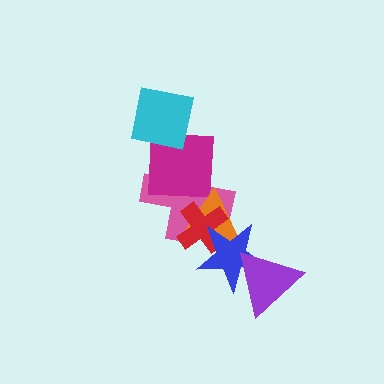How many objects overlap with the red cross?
3 objects overlap with the red cross.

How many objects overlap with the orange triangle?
3 objects overlap with the orange triangle.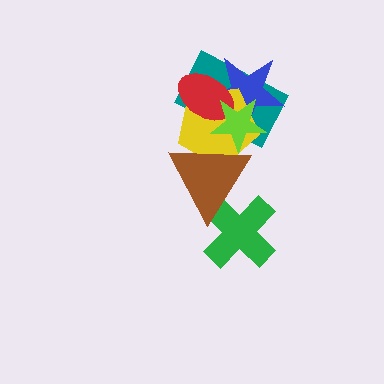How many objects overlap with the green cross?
1 object overlaps with the green cross.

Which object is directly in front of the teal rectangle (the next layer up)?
The blue star is directly in front of the teal rectangle.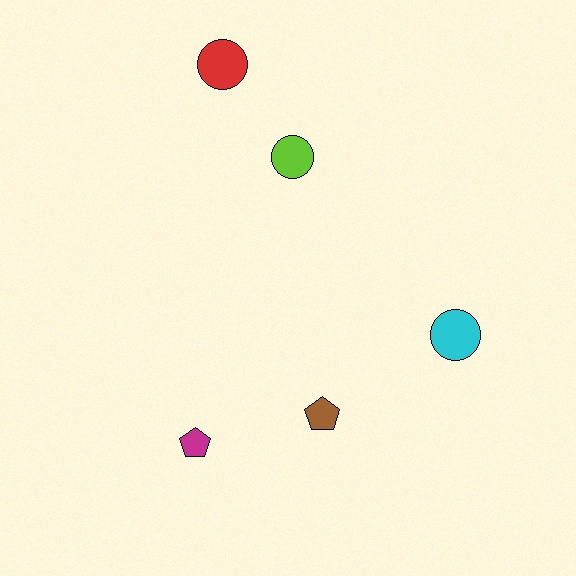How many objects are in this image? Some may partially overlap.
There are 5 objects.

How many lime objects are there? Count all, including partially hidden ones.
There is 1 lime object.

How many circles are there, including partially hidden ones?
There are 3 circles.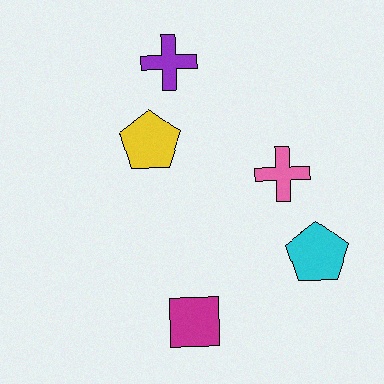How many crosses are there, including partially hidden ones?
There are 2 crosses.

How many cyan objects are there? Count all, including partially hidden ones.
There is 1 cyan object.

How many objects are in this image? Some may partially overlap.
There are 5 objects.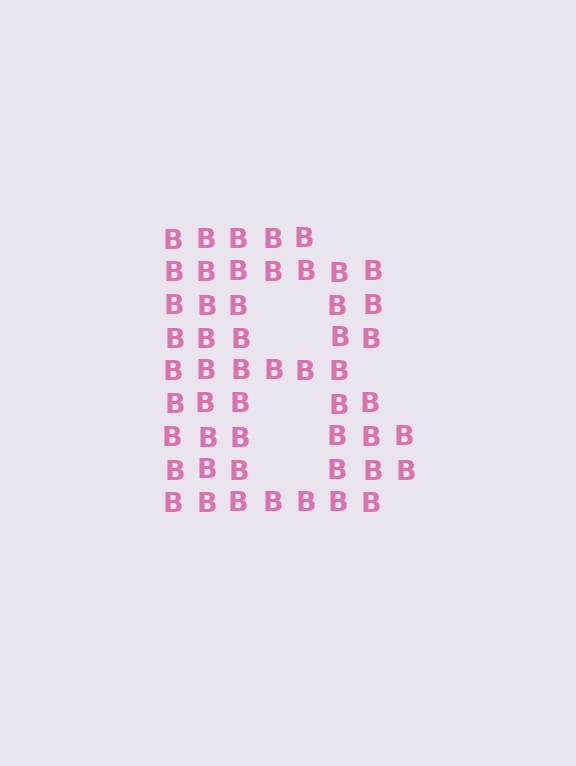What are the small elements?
The small elements are letter B's.